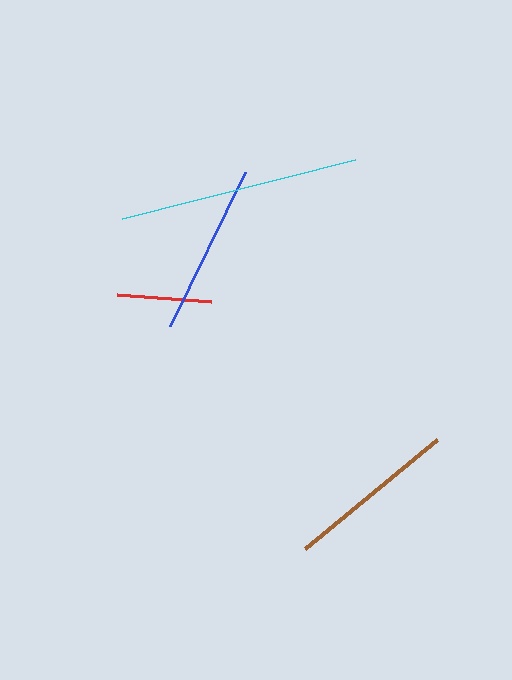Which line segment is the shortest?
The red line is the shortest at approximately 94 pixels.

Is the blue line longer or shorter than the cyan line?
The cyan line is longer than the blue line.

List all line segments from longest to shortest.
From longest to shortest: cyan, blue, brown, red.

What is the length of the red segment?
The red segment is approximately 94 pixels long.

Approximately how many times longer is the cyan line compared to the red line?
The cyan line is approximately 2.5 times the length of the red line.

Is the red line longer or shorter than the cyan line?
The cyan line is longer than the red line.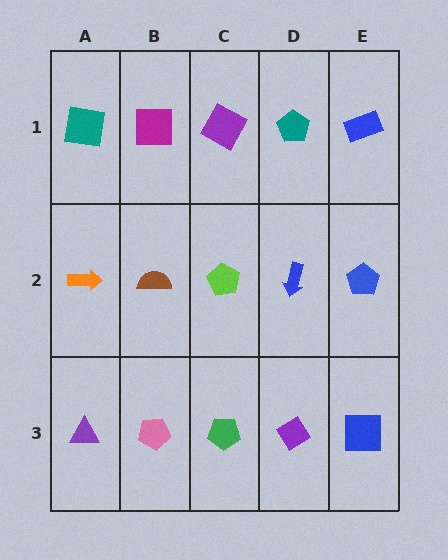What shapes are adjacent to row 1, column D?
A blue arrow (row 2, column D), a purple square (row 1, column C), a blue rectangle (row 1, column E).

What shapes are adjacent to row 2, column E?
A blue rectangle (row 1, column E), a blue square (row 3, column E), a blue arrow (row 2, column D).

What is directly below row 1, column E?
A blue pentagon.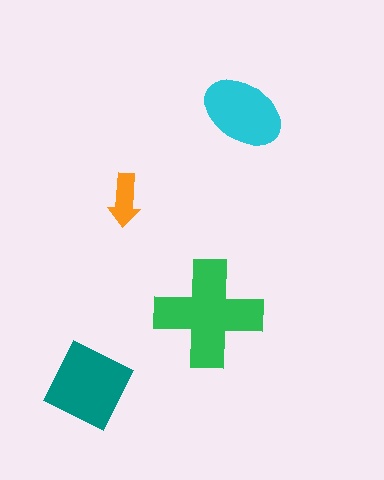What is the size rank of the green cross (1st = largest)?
1st.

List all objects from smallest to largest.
The orange arrow, the cyan ellipse, the teal diamond, the green cross.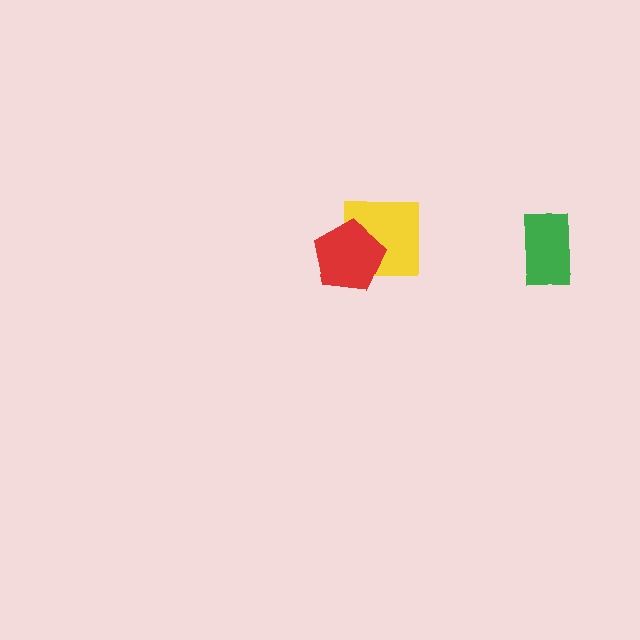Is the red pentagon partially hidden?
No, no other shape covers it.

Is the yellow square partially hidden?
Yes, it is partially covered by another shape.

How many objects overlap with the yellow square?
1 object overlaps with the yellow square.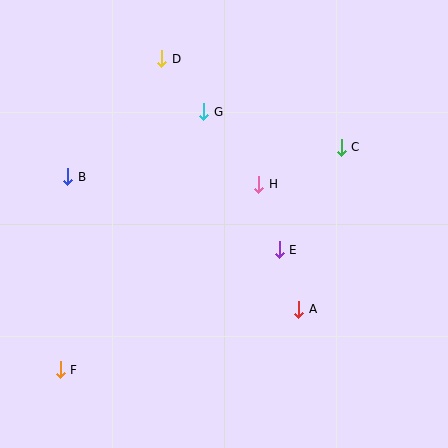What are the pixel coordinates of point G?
Point G is at (204, 112).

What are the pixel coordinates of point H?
Point H is at (259, 184).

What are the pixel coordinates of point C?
Point C is at (341, 147).